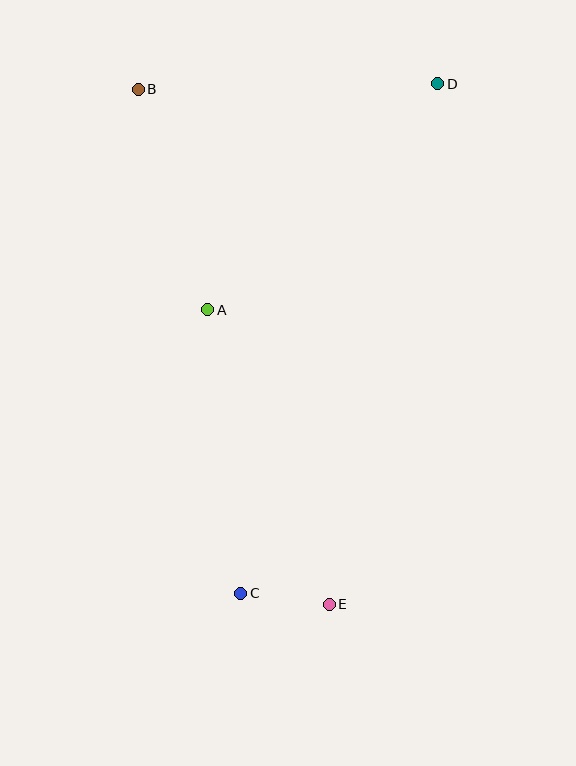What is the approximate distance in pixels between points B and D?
The distance between B and D is approximately 299 pixels.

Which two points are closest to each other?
Points C and E are closest to each other.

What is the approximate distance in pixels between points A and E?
The distance between A and E is approximately 319 pixels.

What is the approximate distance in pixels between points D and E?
The distance between D and E is approximately 531 pixels.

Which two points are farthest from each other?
Points B and E are farthest from each other.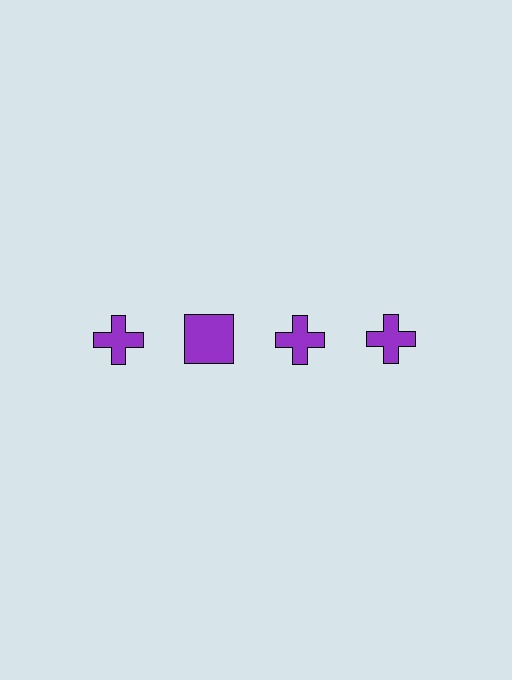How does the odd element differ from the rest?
It has a different shape: square instead of cross.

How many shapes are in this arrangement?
There are 4 shapes arranged in a grid pattern.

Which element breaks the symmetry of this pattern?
The purple square in the top row, second from left column breaks the symmetry. All other shapes are purple crosses.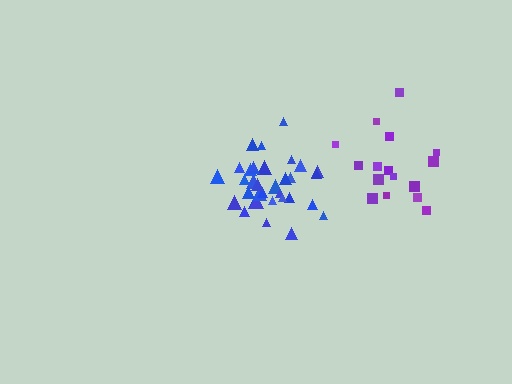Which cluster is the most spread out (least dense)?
Purple.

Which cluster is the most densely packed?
Blue.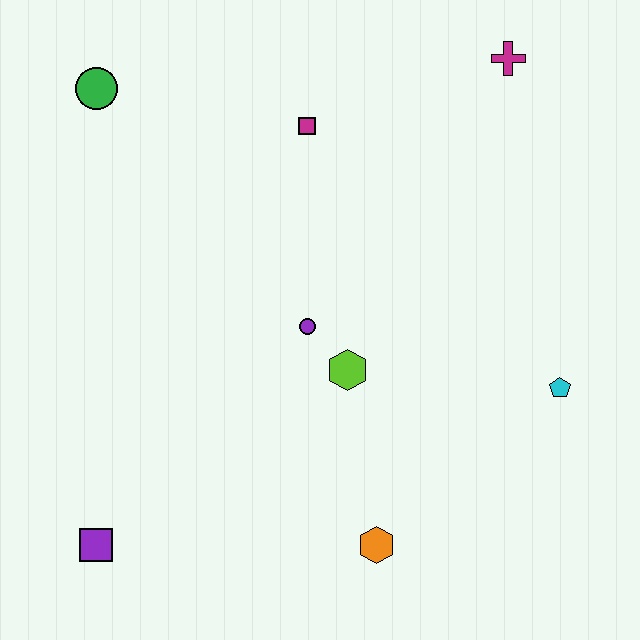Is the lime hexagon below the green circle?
Yes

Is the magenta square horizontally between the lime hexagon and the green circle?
Yes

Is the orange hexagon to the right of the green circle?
Yes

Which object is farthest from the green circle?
The cyan pentagon is farthest from the green circle.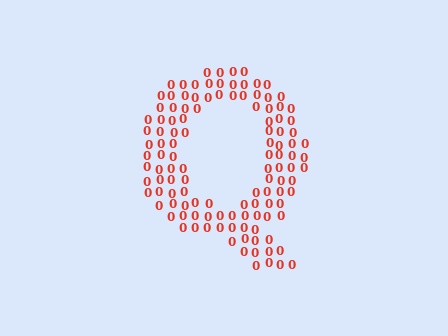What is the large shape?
The large shape is the letter Q.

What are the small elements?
The small elements are digit 0's.